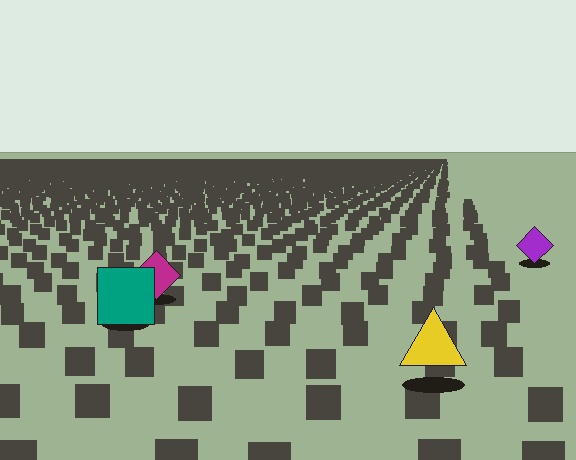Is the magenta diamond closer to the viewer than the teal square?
No. The teal square is closer — you can tell from the texture gradient: the ground texture is coarser near it.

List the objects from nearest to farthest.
From nearest to farthest: the yellow triangle, the teal square, the magenta diamond, the purple diamond.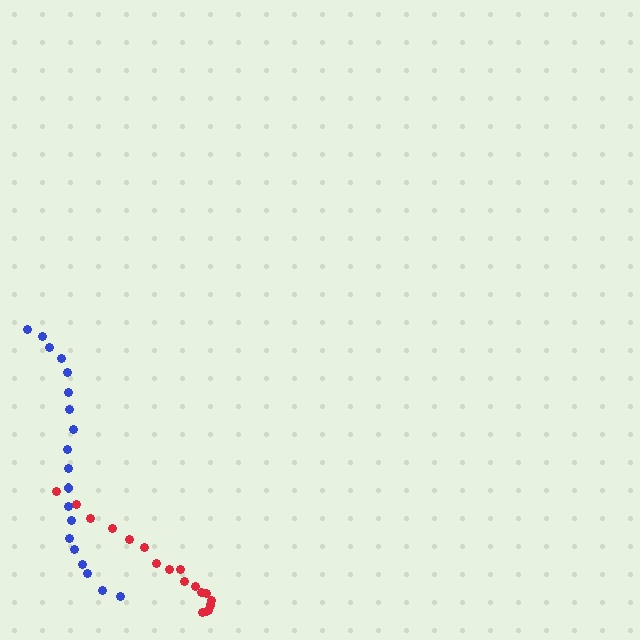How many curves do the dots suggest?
There are 2 distinct paths.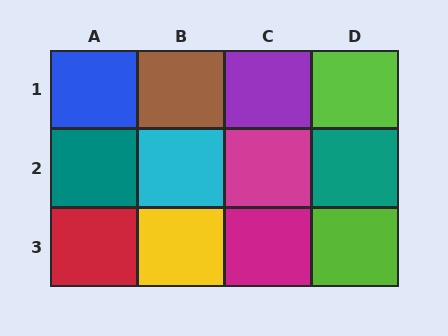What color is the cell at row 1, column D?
Lime.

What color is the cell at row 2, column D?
Teal.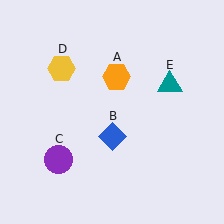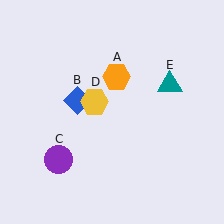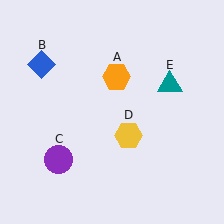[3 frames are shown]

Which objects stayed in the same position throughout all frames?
Orange hexagon (object A) and purple circle (object C) and teal triangle (object E) remained stationary.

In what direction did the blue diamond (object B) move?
The blue diamond (object B) moved up and to the left.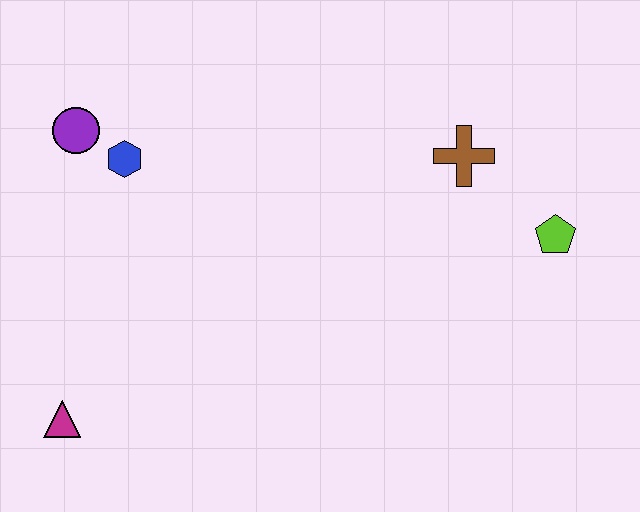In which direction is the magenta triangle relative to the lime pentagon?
The magenta triangle is to the left of the lime pentagon.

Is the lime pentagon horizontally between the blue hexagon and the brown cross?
No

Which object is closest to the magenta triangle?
The blue hexagon is closest to the magenta triangle.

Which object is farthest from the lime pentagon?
The magenta triangle is farthest from the lime pentagon.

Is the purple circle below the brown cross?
No